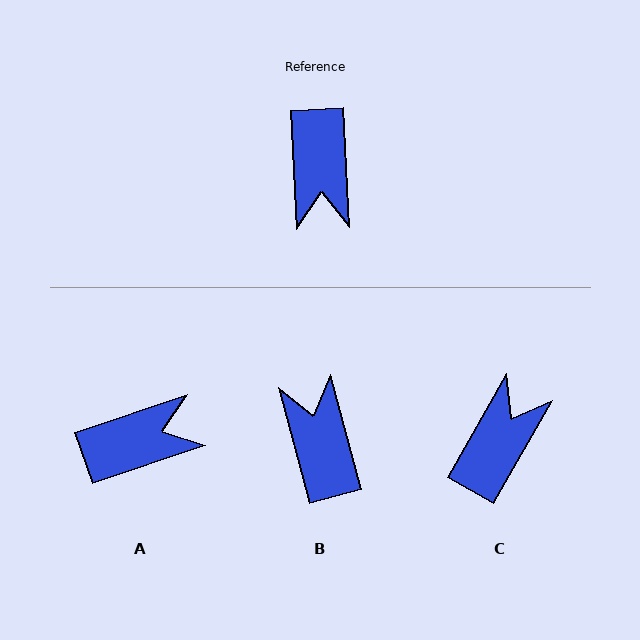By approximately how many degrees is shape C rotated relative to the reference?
Approximately 148 degrees counter-clockwise.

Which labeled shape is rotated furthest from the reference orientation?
B, about 168 degrees away.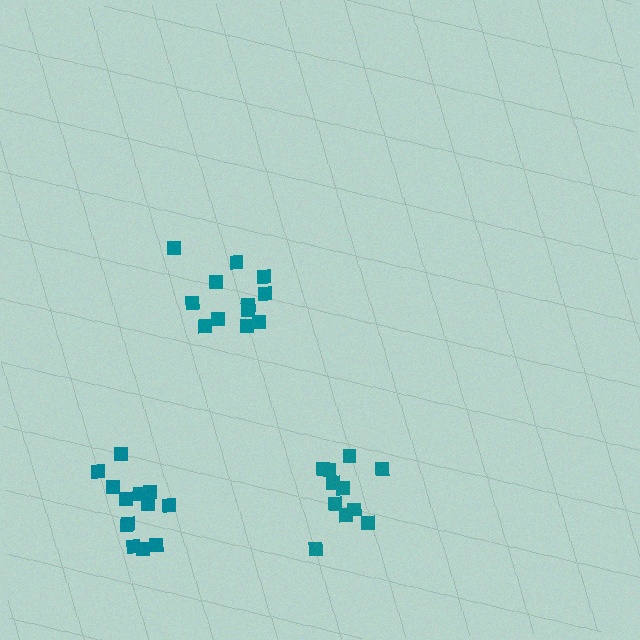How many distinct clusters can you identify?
There are 3 distinct clusters.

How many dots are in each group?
Group 1: 12 dots, Group 2: 13 dots, Group 3: 11 dots (36 total).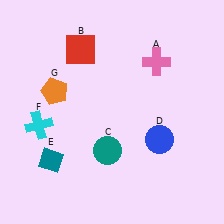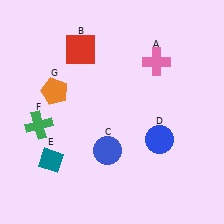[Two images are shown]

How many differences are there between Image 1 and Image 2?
There are 2 differences between the two images.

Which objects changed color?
C changed from teal to blue. F changed from cyan to green.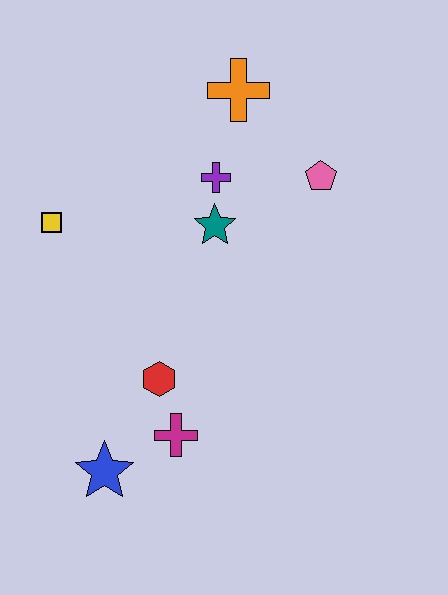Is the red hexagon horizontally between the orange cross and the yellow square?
Yes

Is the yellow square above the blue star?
Yes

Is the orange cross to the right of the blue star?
Yes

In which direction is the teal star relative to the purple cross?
The teal star is below the purple cross.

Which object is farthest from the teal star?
The blue star is farthest from the teal star.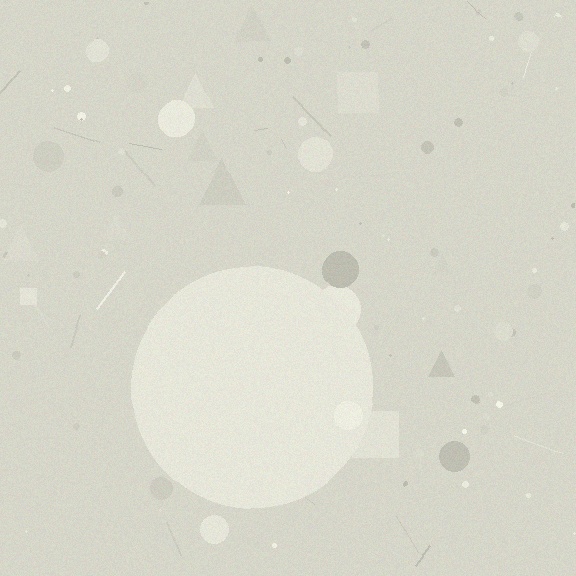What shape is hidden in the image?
A circle is hidden in the image.